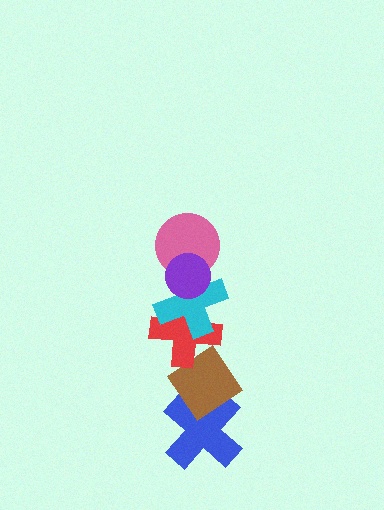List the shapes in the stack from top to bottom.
From top to bottom: the purple circle, the pink circle, the cyan cross, the red cross, the brown diamond, the blue cross.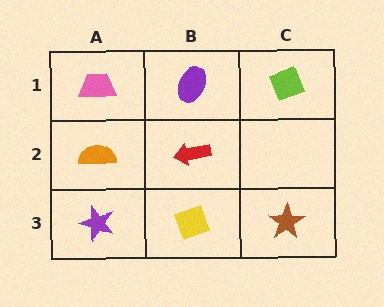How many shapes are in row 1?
3 shapes.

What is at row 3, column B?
A yellow diamond.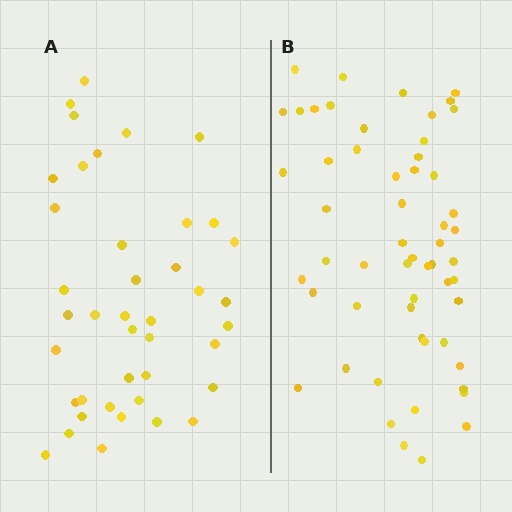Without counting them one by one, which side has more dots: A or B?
Region B (the right region) has more dots.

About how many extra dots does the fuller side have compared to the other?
Region B has approximately 15 more dots than region A.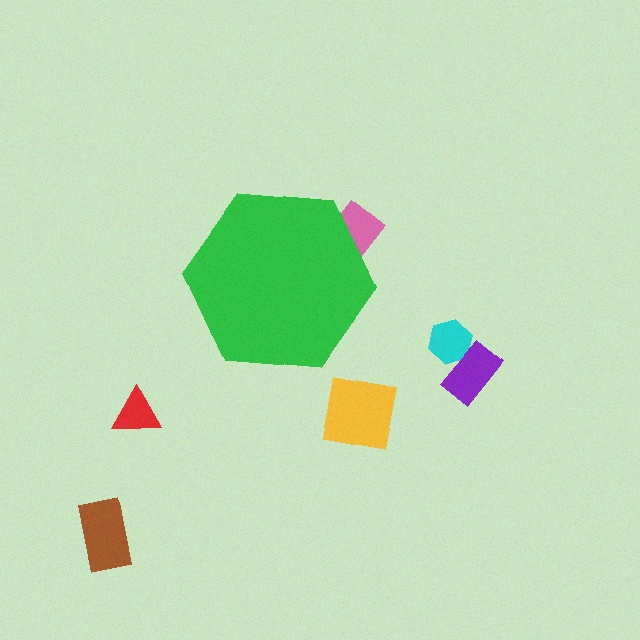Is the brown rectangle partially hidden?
No, the brown rectangle is fully visible.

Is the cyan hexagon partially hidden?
No, the cyan hexagon is fully visible.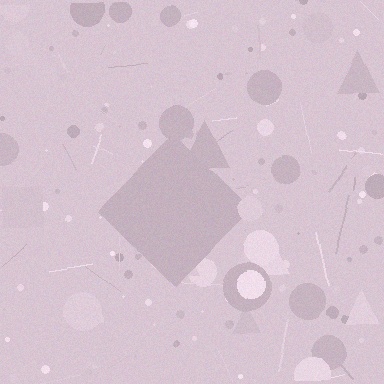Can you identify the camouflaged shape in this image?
The camouflaged shape is a diamond.